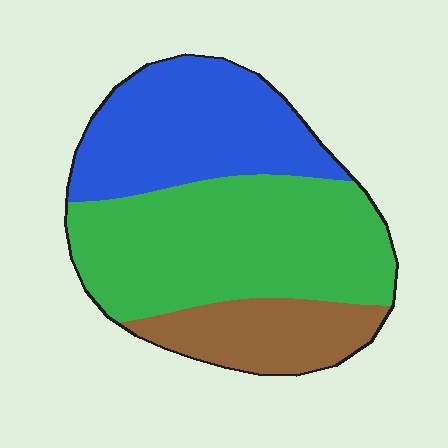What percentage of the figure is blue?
Blue takes up about one third (1/3) of the figure.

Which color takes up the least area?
Brown, at roughly 20%.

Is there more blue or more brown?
Blue.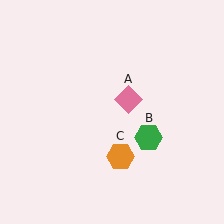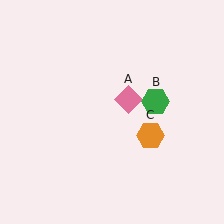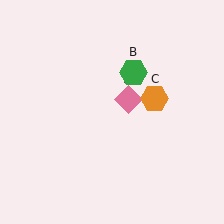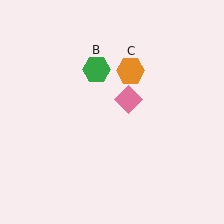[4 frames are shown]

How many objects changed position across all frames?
2 objects changed position: green hexagon (object B), orange hexagon (object C).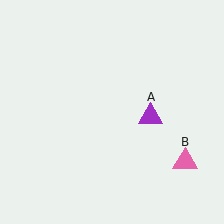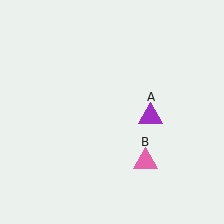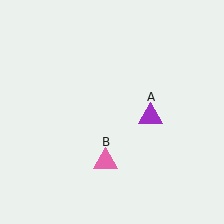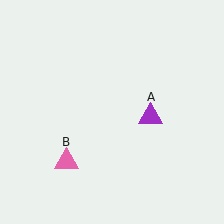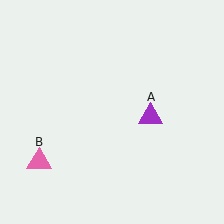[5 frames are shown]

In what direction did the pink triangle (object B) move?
The pink triangle (object B) moved left.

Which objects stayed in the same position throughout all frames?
Purple triangle (object A) remained stationary.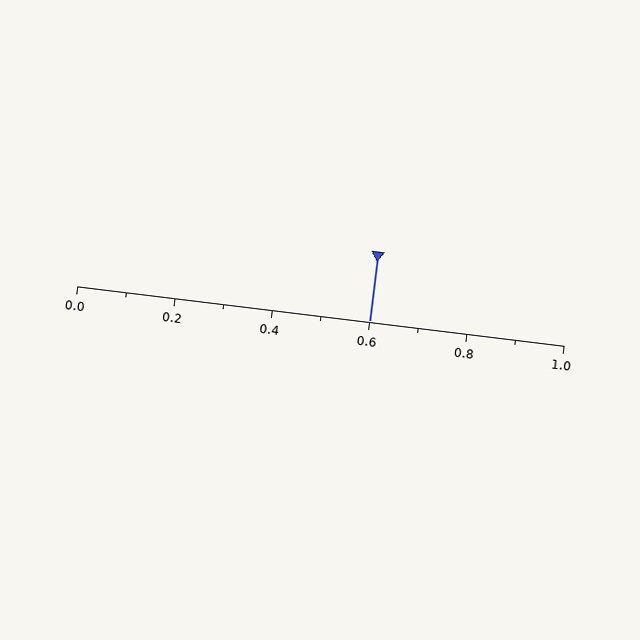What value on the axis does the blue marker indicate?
The marker indicates approximately 0.6.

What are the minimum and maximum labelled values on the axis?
The axis runs from 0.0 to 1.0.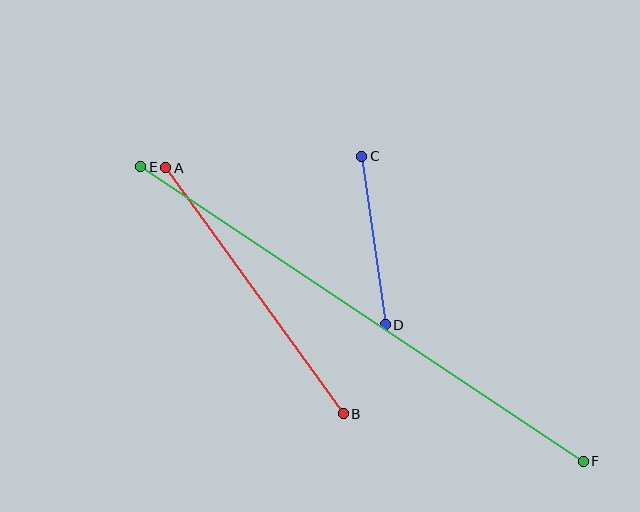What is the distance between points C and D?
The distance is approximately 170 pixels.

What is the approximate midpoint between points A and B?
The midpoint is at approximately (254, 291) pixels.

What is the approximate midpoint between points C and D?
The midpoint is at approximately (373, 241) pixels.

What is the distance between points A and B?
The distance is approximately 303 pixels.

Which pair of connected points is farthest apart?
Points E and F are farthest apart.